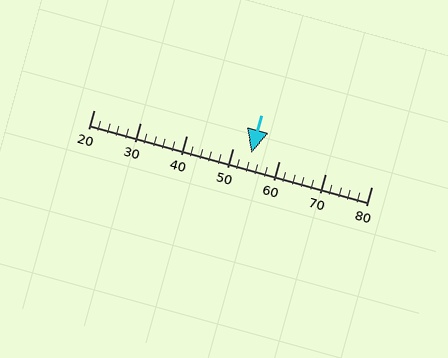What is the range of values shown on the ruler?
The ruler shows values from 20 to 80.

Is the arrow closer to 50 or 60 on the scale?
The arrow is closer to 50.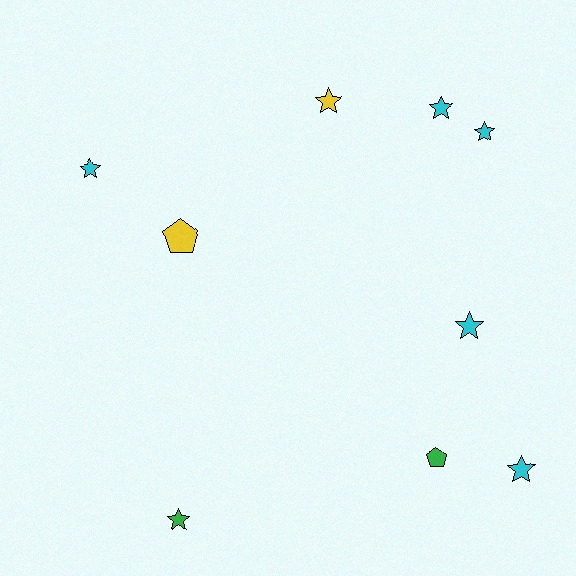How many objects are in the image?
There are 9 objects.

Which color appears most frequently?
Cyan, with 5 objects.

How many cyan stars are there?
There are 5 cyan stars.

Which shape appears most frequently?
Star, with 7 objects.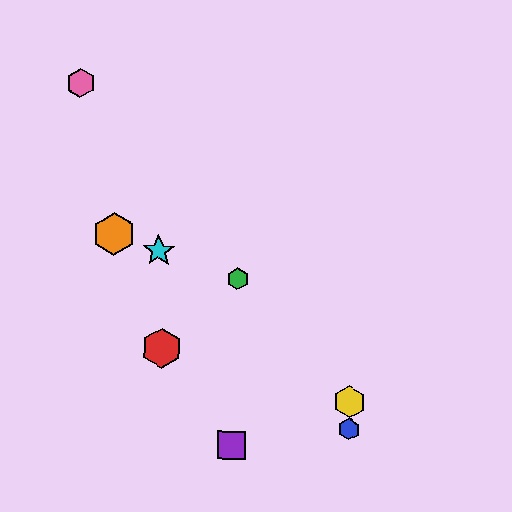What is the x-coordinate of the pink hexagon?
The pink hexagon is at x≈81.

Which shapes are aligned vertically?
The blue hexagon, the yellow hexagon are aligned vertically.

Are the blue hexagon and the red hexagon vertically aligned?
No, the blue hexagon is at x≈349 and the red hexagon is at x≈162.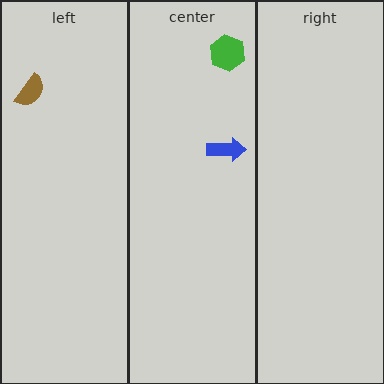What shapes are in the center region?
The blue arrow, the green hexagon.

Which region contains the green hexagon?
The center region.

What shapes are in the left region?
The brown semicircle.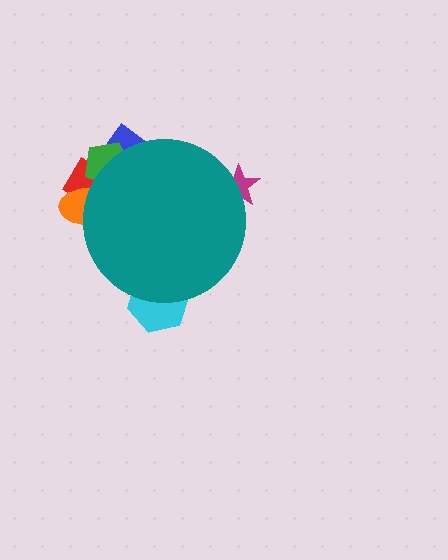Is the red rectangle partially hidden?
Yes, the red rectangle is partially hidden behind the teal circle.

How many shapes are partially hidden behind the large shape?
6 shapes are partially hidden.